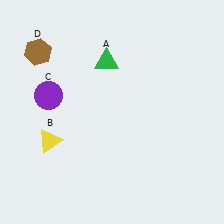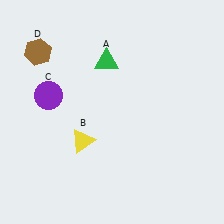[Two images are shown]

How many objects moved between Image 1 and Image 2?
1 object moved between the two images.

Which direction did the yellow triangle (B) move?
The yellow triangle (B) moved right.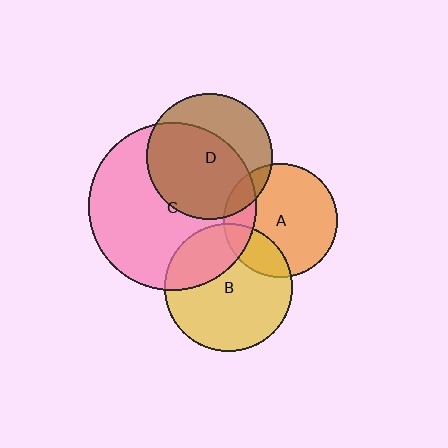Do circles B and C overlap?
Yes.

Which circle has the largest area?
Circle C (pink).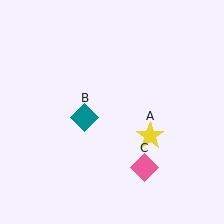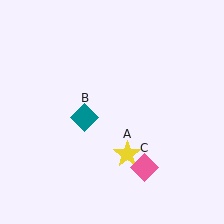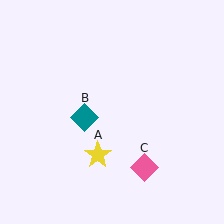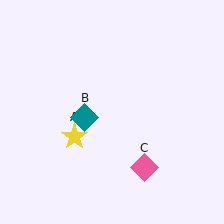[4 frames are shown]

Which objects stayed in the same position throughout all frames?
Teal diamond (object B) and pink diamond (object C) remained stationary.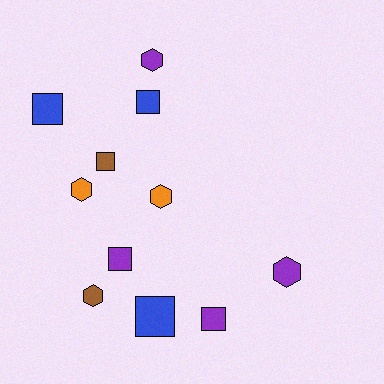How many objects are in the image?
There are 11 objects.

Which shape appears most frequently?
Square, with 6 objects.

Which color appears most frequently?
Purple, with 4 objects.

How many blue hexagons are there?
There are no blue hexagons.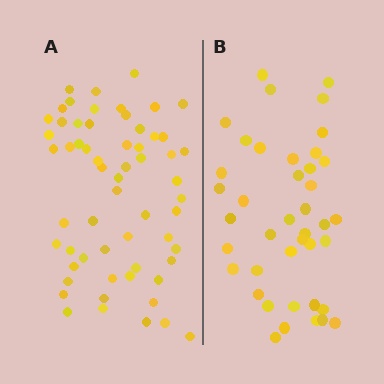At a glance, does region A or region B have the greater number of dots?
Region A (the left region) has more dots.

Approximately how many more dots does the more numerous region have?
Region A has approximately 20 more dots than region B.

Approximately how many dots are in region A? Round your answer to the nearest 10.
About 60 dots.